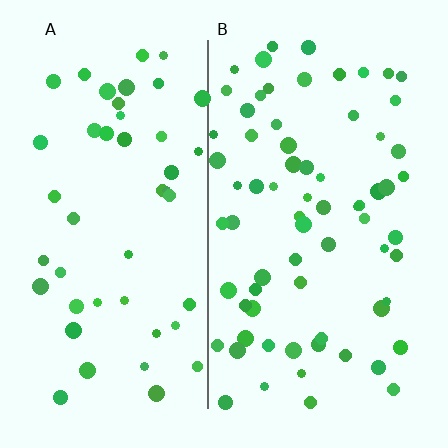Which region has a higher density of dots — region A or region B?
B (the right).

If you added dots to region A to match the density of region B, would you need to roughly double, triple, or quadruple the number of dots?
Approximately double.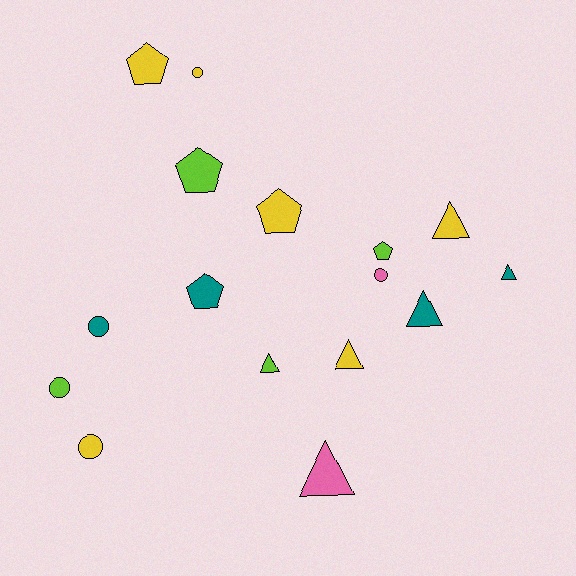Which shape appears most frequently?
Triangle, with 6 objects.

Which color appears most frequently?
Yellow, with 6 objects.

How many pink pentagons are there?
There are no pink pentagons.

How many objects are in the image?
There are 16 objects.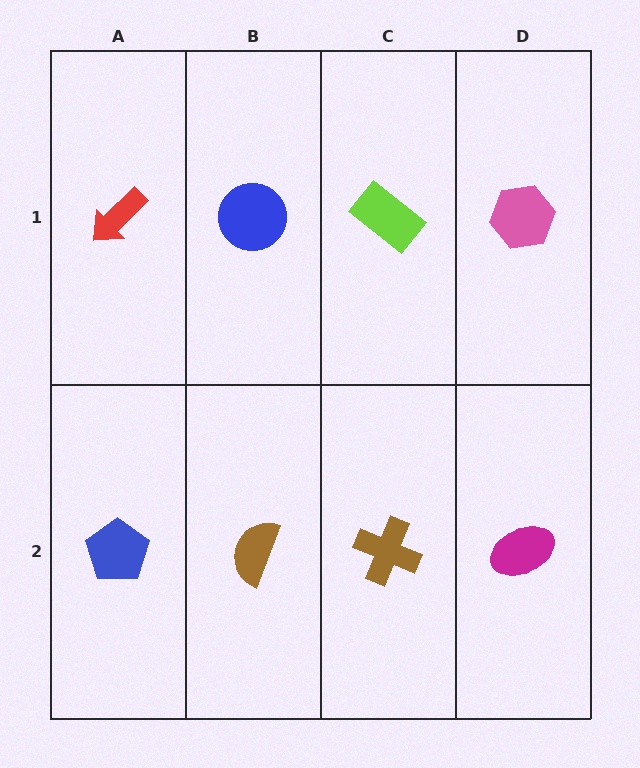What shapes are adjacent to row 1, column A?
A blue pentagon (row 2, column A), a blue circle (row 1, column B).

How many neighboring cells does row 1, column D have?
2.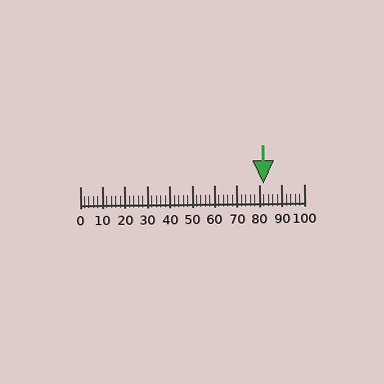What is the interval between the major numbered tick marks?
The major tick marks are spaced 10 units apart.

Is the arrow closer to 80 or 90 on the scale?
The arrow is closer to 80.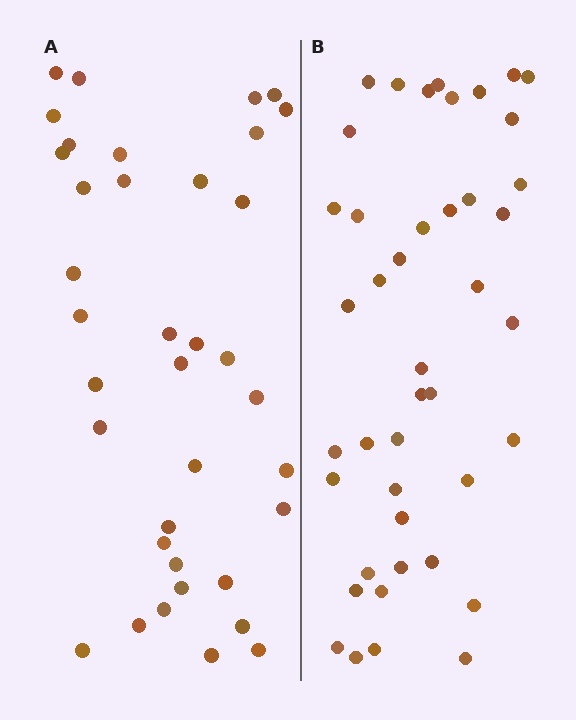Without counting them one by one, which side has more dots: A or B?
Region B (the right region) has more dots.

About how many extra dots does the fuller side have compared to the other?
Region B has about 6 more dots than region A.